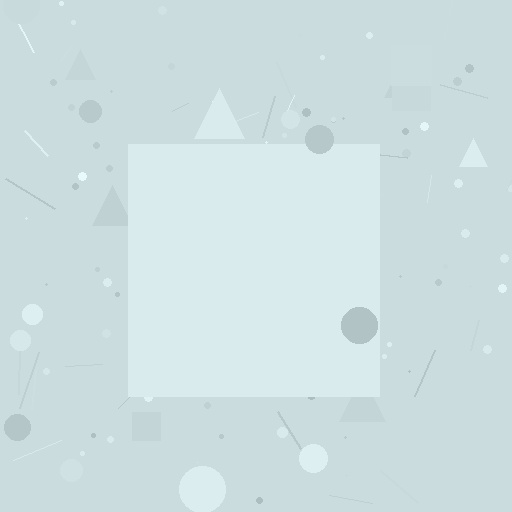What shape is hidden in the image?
A square is hidden in the image.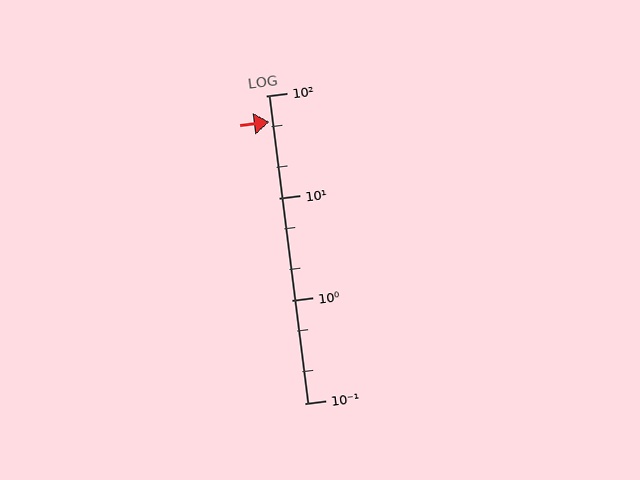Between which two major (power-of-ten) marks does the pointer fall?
The pointer is between 10 and 100.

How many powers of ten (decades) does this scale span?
The scale spans 3 decades, from 0.1 to 100.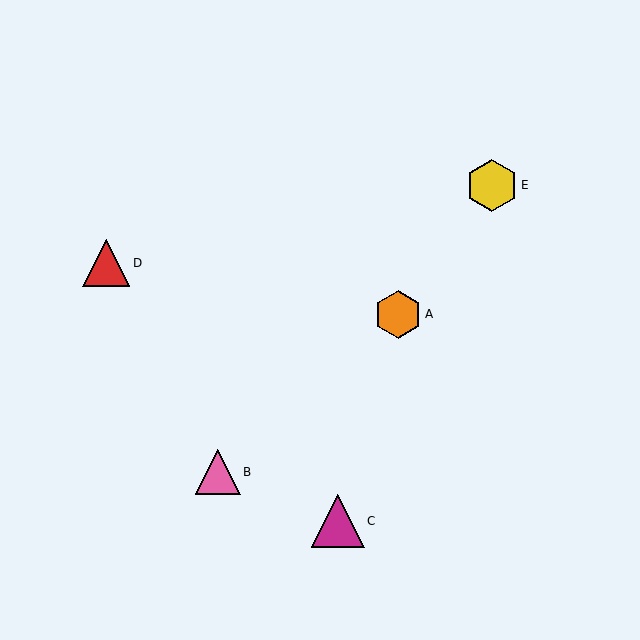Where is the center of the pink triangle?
The center of the pink triangle is at (218, 472).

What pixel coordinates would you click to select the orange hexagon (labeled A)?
Click at (398, 314) to select the orange hexagon A.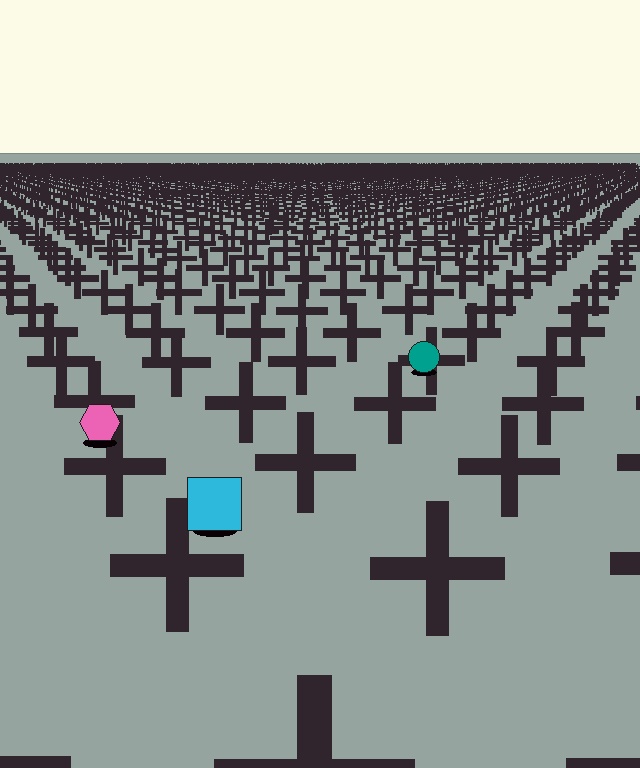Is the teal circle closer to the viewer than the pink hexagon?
No. The pink hexagon is closer — you can tell from the texture gradient: the ground texture is coarser near it.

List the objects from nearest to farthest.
From nearest to farthest: the cyan square, the pink hexagon, the teal circle.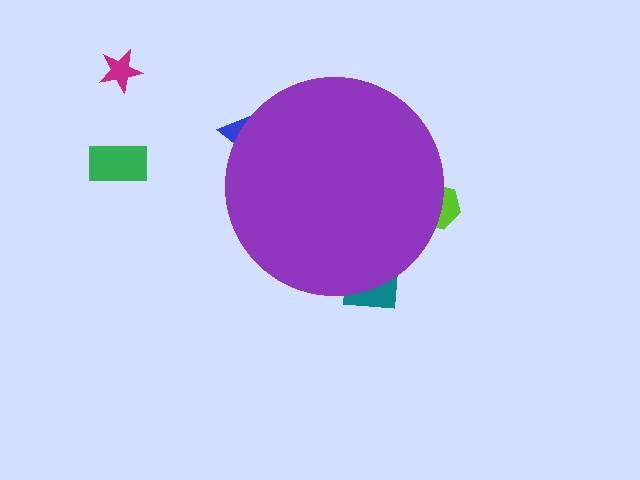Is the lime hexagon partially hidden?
Yes, the lime hexagon is partially hidden behind the purple circle.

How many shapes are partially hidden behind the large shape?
3 shapes are partially hidden.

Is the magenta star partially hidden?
No, the magenta star is fully visible.